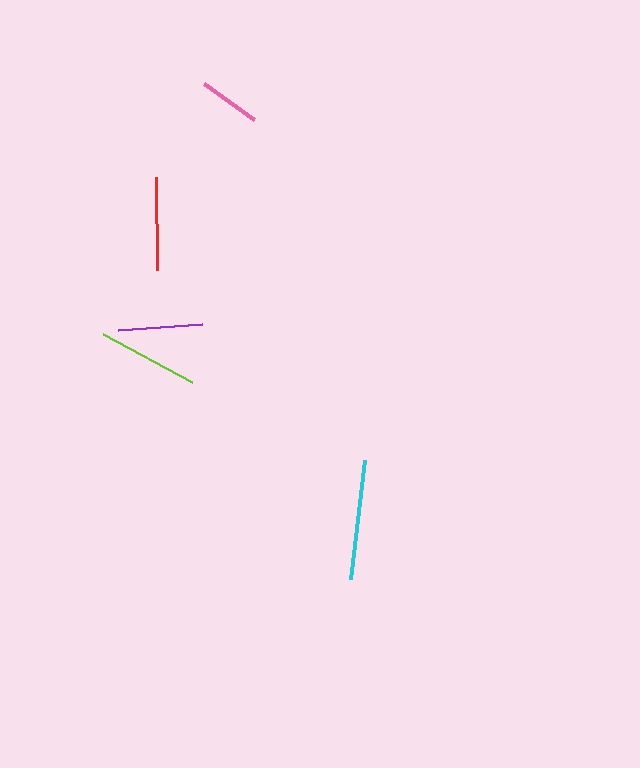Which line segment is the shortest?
The pink line is the shortest at approximately 62 pixels.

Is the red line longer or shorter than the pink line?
The red line is longer than the pink line.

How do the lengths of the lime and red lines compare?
The lime and red lines are approximately the same length.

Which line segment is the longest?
The cyan line is the longest at approximately 120 pixels.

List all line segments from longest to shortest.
From longest to shortest: cyan, lime, red, purple, pink.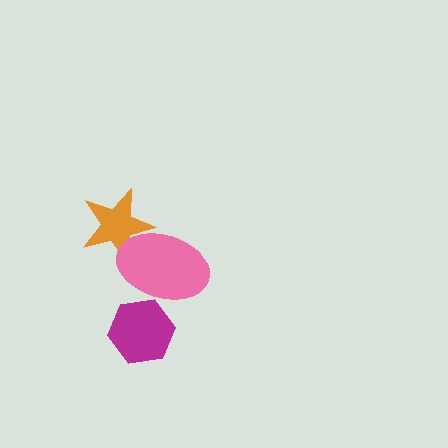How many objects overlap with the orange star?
1 object overlaps with the orange star.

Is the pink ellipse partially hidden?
No, no other shape covers it.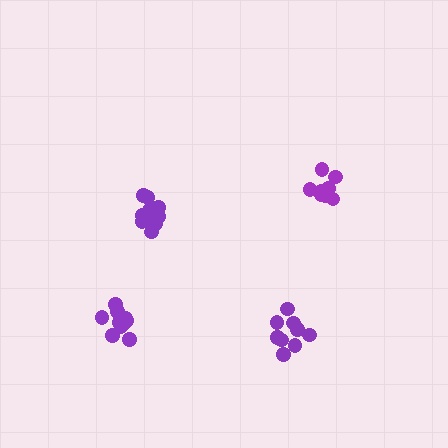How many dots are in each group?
Group 1: 11 dots, Group 2: 10 dots, Group 3: 9 dots, Group 4: 9 dots (39 total).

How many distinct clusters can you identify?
There are 4 distinct clusters.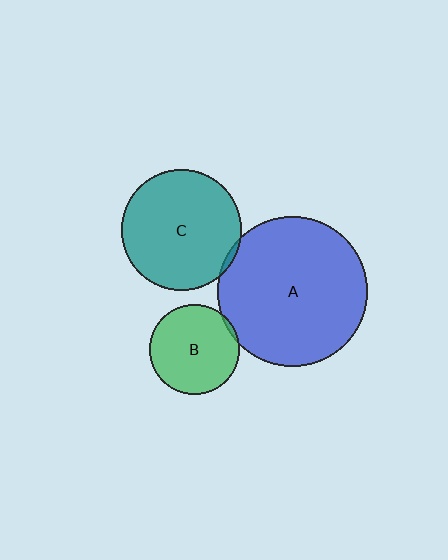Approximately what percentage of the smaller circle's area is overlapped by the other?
Approximately 5%.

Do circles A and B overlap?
Yes.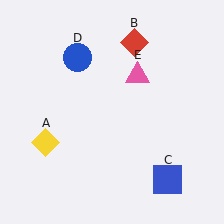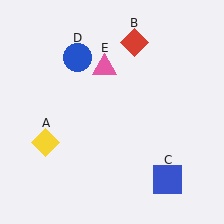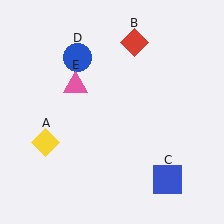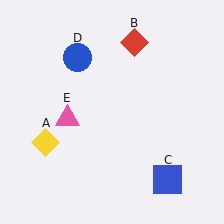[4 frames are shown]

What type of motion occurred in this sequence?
The pink triangle (object E) rotated counterclockwise around the center of the scene.